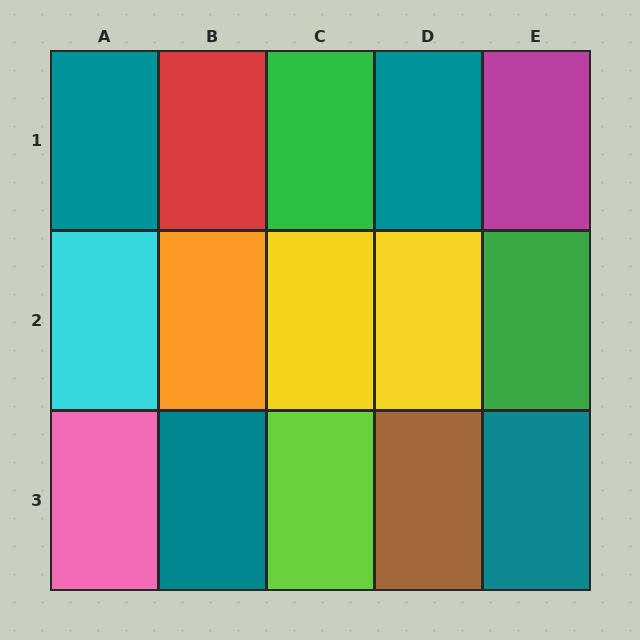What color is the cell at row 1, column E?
Magenta.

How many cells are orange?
1 cell is orange.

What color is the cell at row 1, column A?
Teal.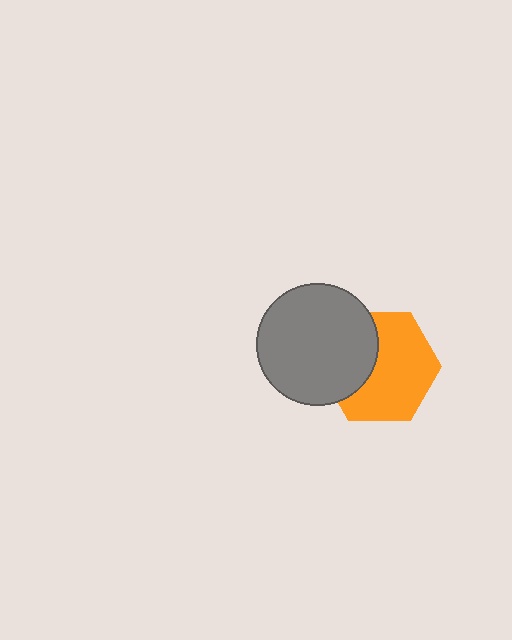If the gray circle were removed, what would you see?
You would see the complete orange hexagon.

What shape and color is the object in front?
The object in front is a gray circle.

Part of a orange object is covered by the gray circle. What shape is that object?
It is a hexagon.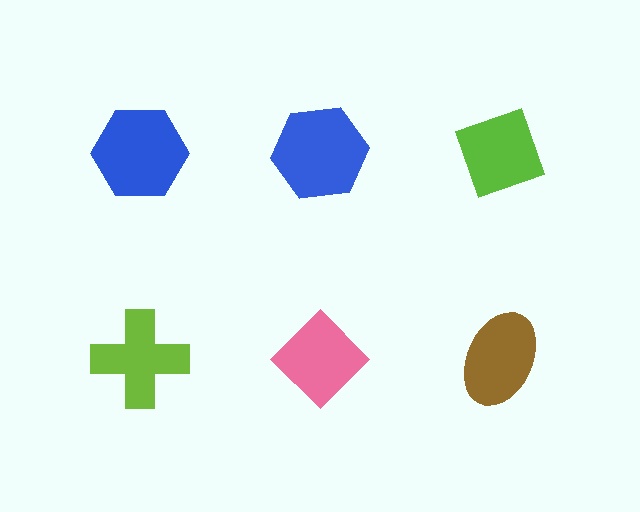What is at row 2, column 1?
A lime cross.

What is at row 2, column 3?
A brown ellipse.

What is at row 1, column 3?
A lime diamond.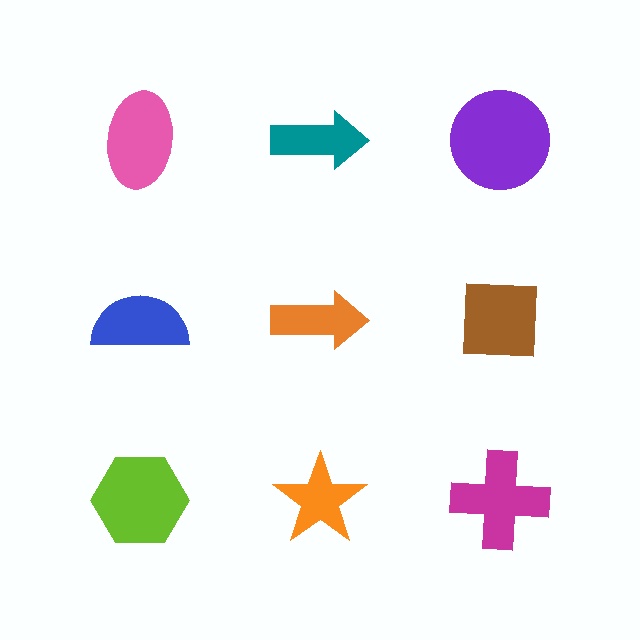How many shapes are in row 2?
3 shapes.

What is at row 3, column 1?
A lime hexagon.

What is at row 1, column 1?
A pink ellipse.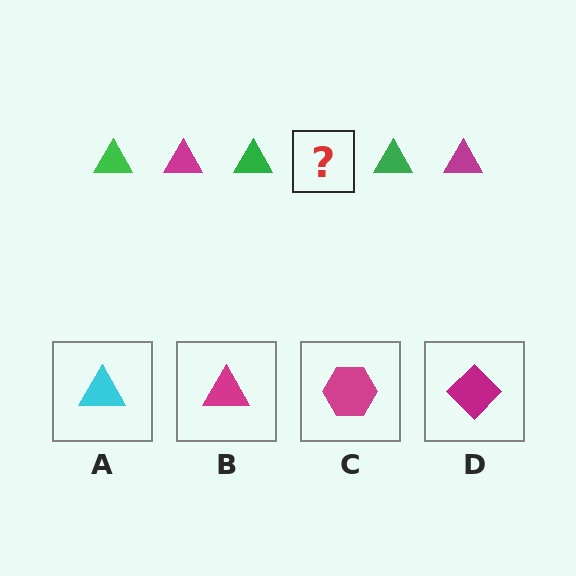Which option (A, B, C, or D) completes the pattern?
B.